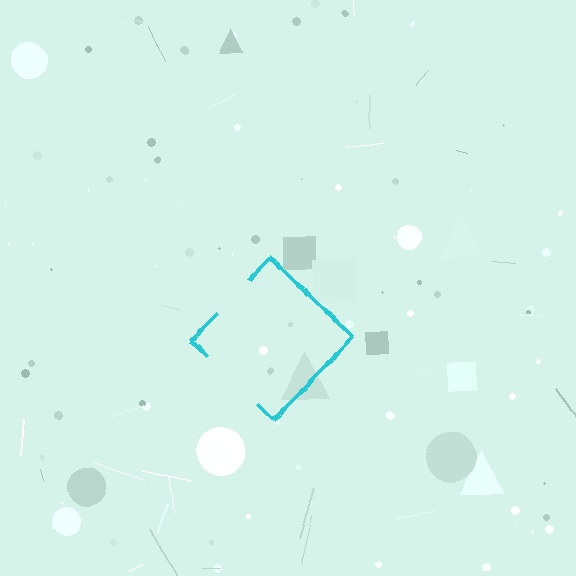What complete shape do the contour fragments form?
The contour fragments form a diamond.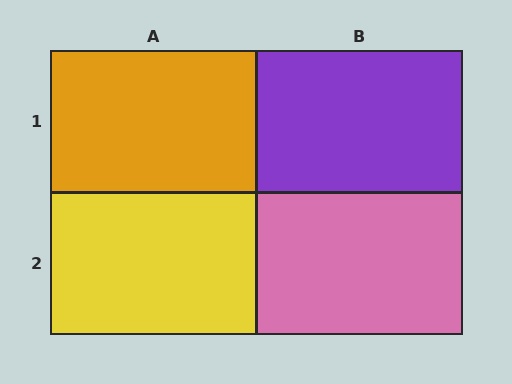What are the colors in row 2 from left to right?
Yellow, pink.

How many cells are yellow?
1 cell is yellow.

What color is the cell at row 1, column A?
Orange.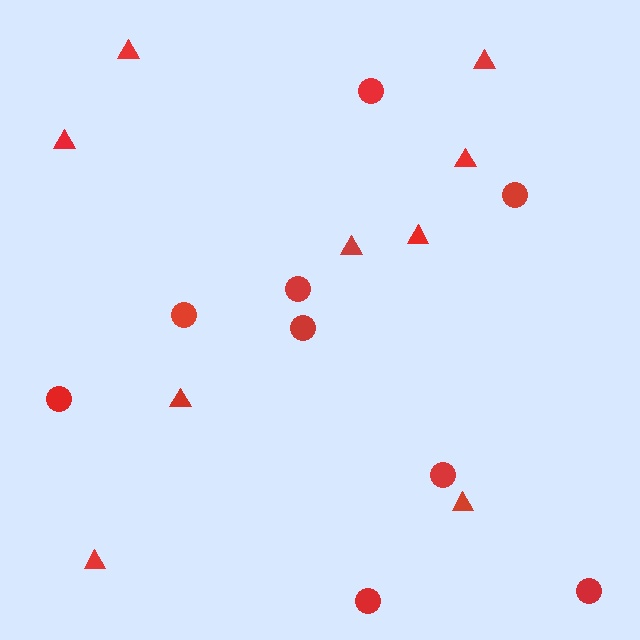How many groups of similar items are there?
There are 2 groups: one group of triangles (9) and one group of circles (9).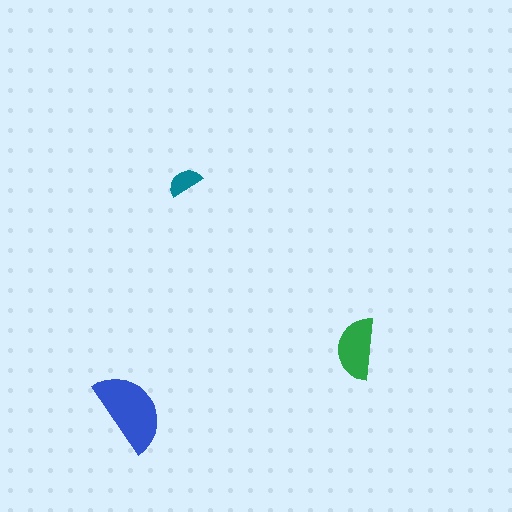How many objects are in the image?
There are 3 objects in the image.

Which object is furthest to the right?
The green semicircle is rightmost.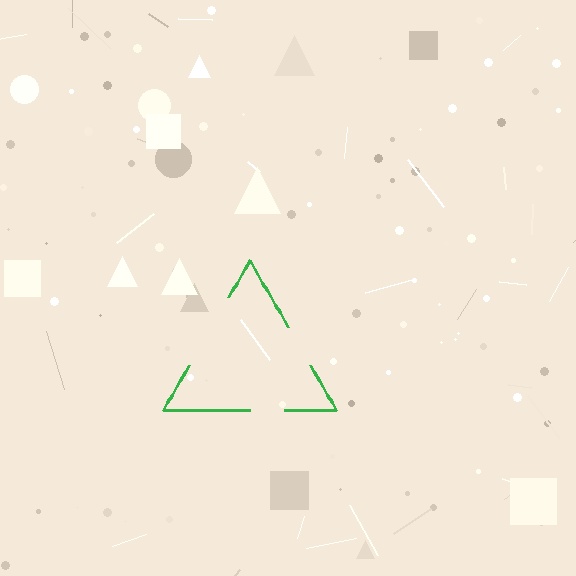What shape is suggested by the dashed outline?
The dashed outline suggests a triangle.